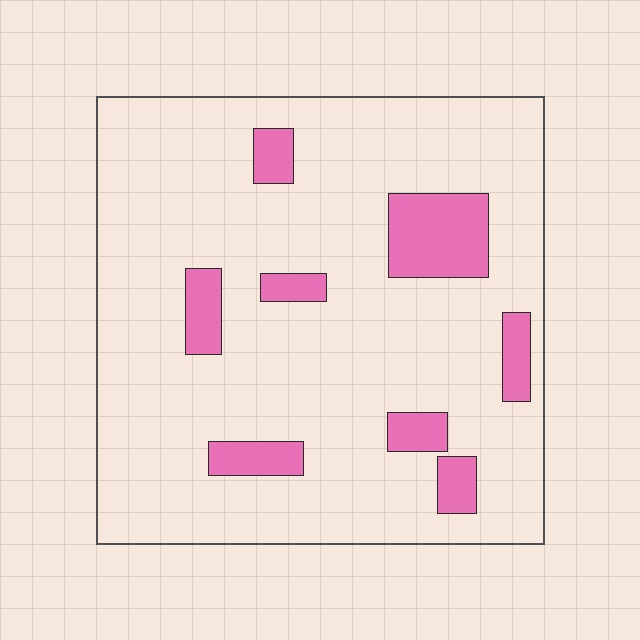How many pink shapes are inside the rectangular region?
8.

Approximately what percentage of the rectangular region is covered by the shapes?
Approximately 15%.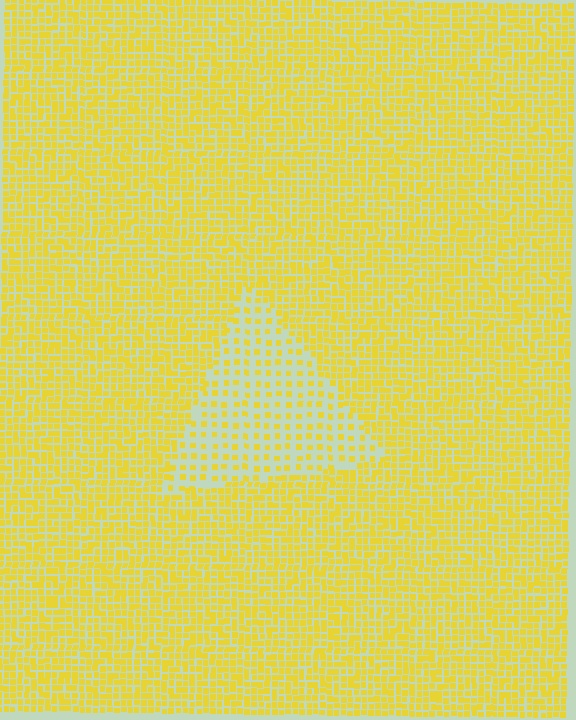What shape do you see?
I see a triangle.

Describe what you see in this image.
The image contains small yellow elements arranged at two different densities. A triangle-shaped region is visible where the elements are less densely packed than the surrounding area.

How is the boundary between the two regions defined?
The boundary is defined by a change in element density (approximately 2.3x ratio). All elements are the same color, size, and shape.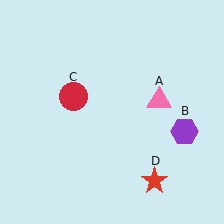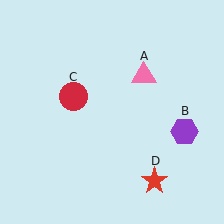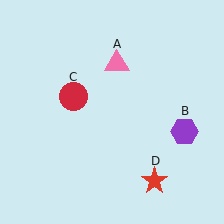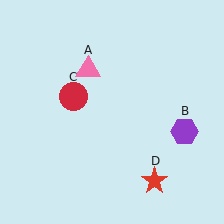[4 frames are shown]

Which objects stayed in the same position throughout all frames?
Purple hexagon (object B) and red circle (object C) and red star (object D) remained stationary.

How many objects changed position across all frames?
1 object changed position: pink triangle (object A).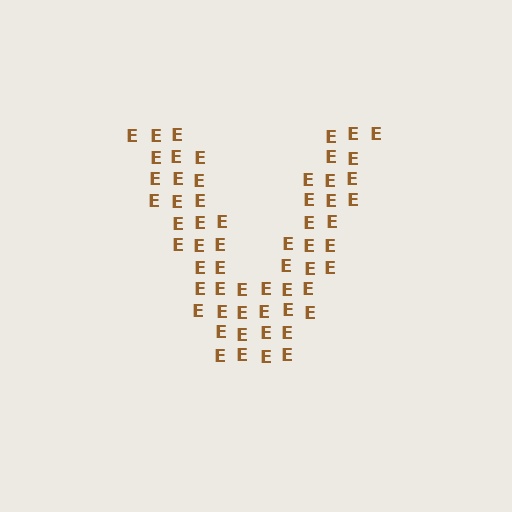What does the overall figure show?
The overall figure shows the letter V.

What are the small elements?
The small elements are letter E's.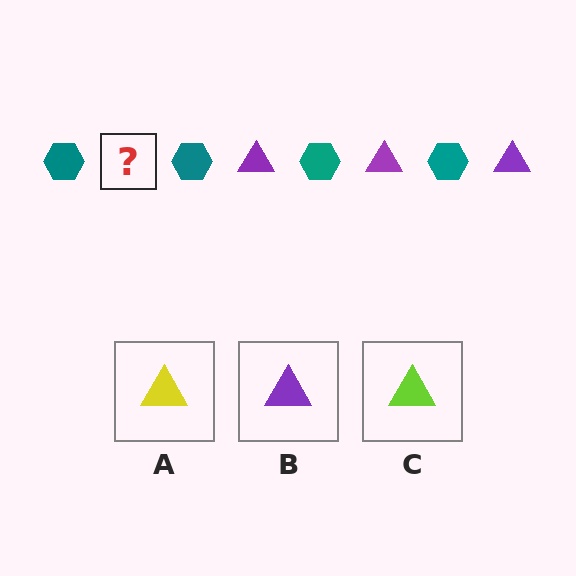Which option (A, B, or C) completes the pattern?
B.